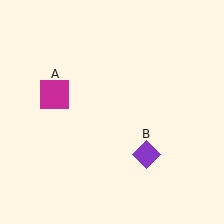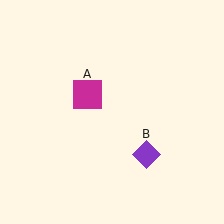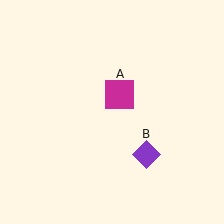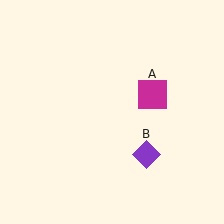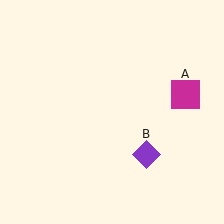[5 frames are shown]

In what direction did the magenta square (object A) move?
The magenta square (object A) moved right.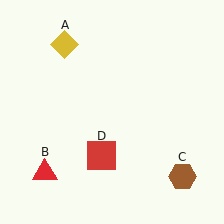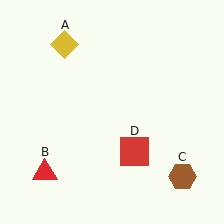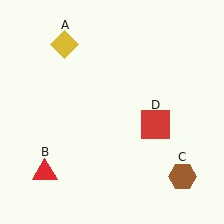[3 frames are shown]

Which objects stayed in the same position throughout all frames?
Yellow diamond (object A) and red triangle (object B) and brown hexagon (object C) remained stationary.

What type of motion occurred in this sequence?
The red square (object D) rotated counterclockwise around the center of the scene.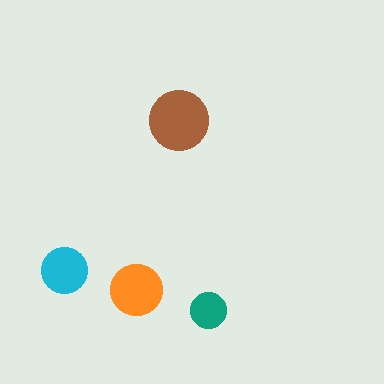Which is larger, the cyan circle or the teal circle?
The cyan one.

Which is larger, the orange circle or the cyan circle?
The orange one.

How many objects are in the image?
There are 4 objects in the image.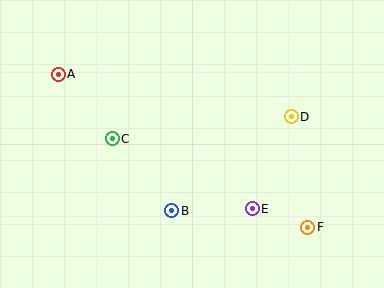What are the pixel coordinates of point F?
Point F is at (308, 227).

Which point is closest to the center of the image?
Point B at (172, 211) is closest to the center.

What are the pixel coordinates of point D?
Point D is at (291, 117).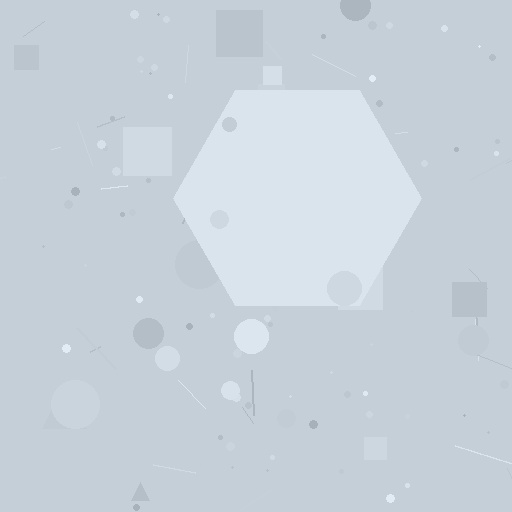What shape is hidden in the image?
A hexagon is hidden in the image.